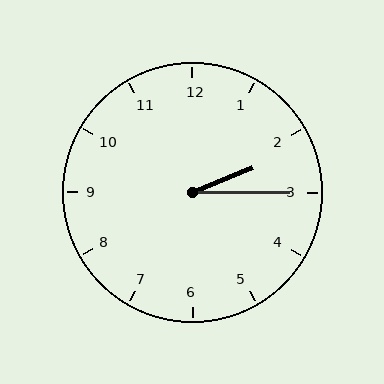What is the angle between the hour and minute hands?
Approximately 22 degrees.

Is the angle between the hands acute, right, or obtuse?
It is acute.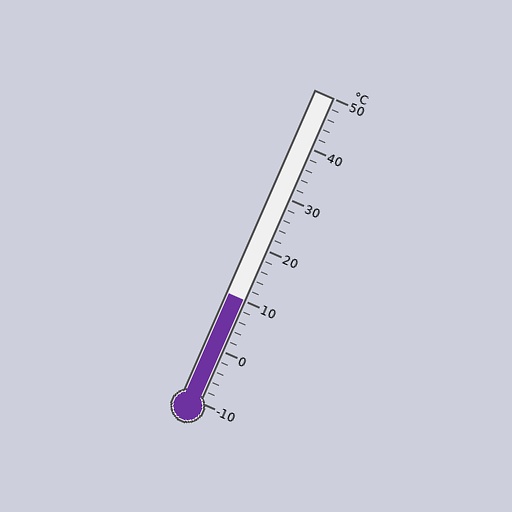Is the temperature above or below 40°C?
The temperature is below 40°C.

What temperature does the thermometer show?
The thermometer shows approximately 10°C.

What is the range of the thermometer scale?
The thermometer scale ranges from -10°C to 50°C.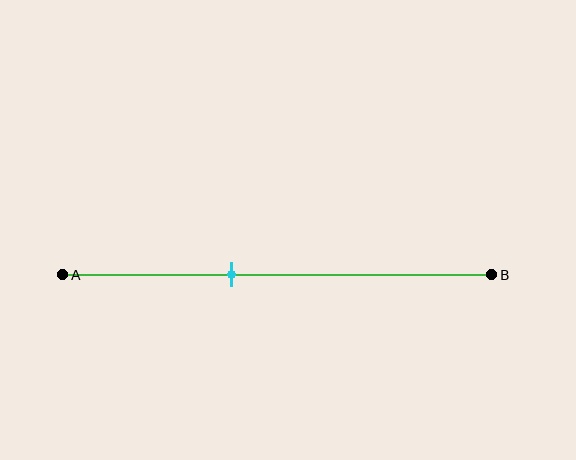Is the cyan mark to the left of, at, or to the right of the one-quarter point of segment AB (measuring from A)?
The cyan mark is to the right of the one-quarter point of segment AB.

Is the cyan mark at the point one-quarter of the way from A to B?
No, the mark is at about 40% from A, not at the 25% one-quarter point.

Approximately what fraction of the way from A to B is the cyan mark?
The cyan mark is approximately 40% of the way from A to B.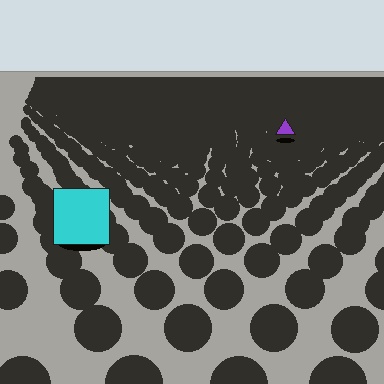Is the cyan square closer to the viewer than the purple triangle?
Yes. The cyan square is closer — you can tell from the texture gradient: the ground texture is coarser near it.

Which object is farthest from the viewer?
The purple triangle is farthest from the viewer. It appears smaller and the ground texture around it is denser.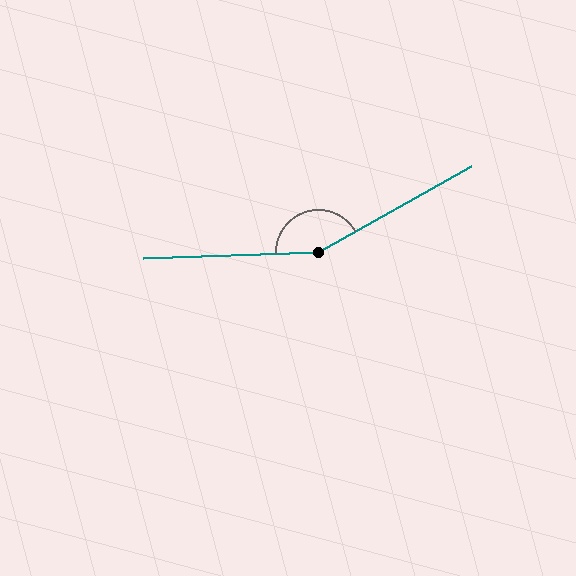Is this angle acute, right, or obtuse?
It is obtuse.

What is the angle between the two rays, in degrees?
Approximately 153 degrees.